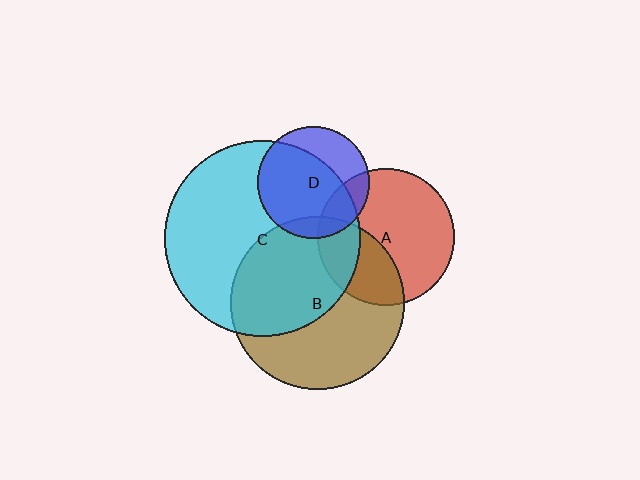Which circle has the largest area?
Circle C (cyan).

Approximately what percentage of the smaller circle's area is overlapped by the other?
Approximately 35%.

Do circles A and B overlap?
Yes.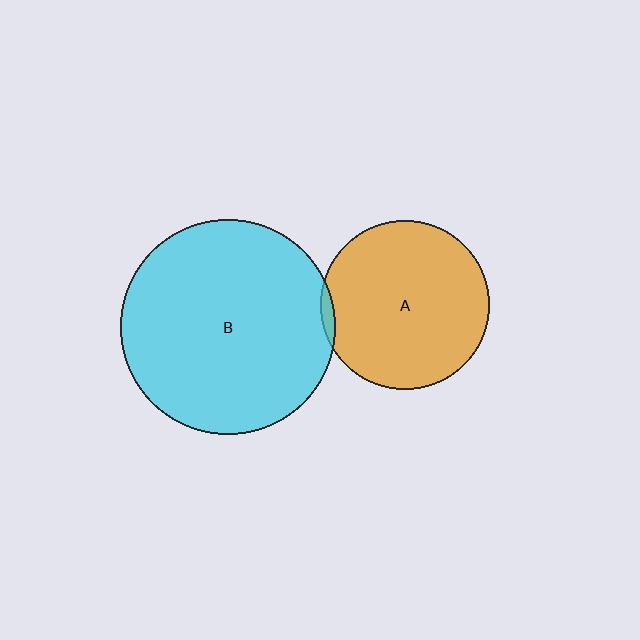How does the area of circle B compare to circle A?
Approximately 1.6 times.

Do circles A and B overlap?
Yes.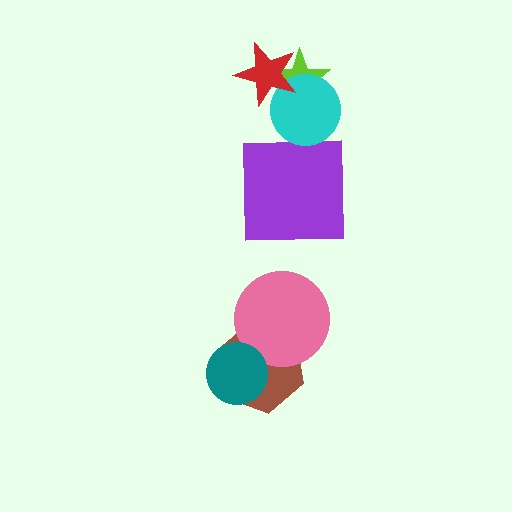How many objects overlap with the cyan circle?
2 objects overlap with the cyan circle.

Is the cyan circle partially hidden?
Yes, it is partially covered by another shape.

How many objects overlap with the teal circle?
1 object overlaps with the teal circle.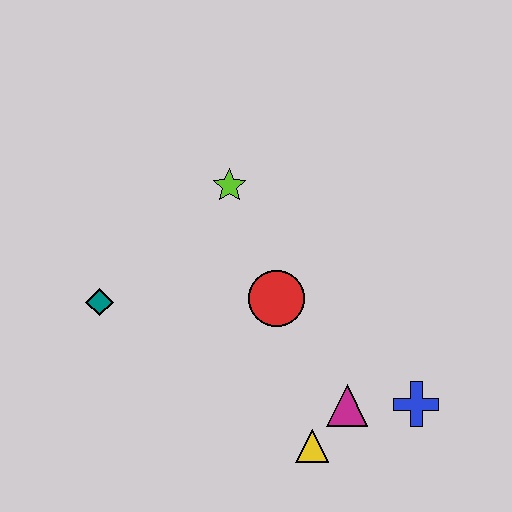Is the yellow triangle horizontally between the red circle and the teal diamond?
No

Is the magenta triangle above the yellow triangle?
Yes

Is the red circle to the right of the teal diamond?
Yes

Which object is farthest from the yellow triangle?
The lime star is farthest from the yellow triangle.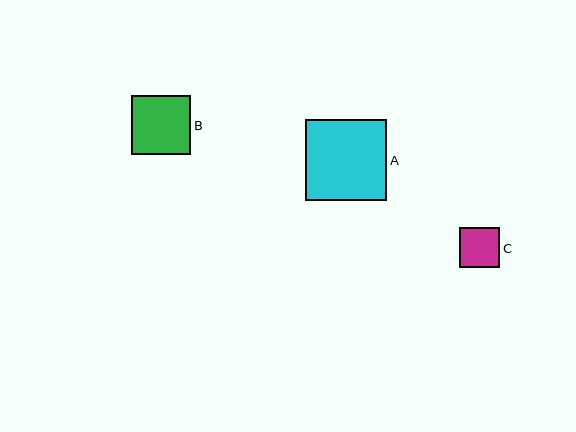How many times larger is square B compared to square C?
Square B is approximately 1.4 times the size of square C.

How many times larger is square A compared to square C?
Square A is approximately 2.0 times the size of square C.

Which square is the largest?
Square A is the largest with a size of approximately 81 pixels.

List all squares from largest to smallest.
From largest to smallest: A, B, C.